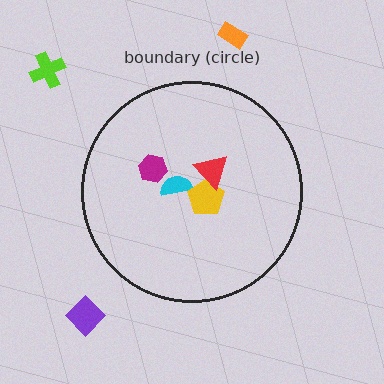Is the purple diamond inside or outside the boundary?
Outside.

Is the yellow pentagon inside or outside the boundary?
Inside.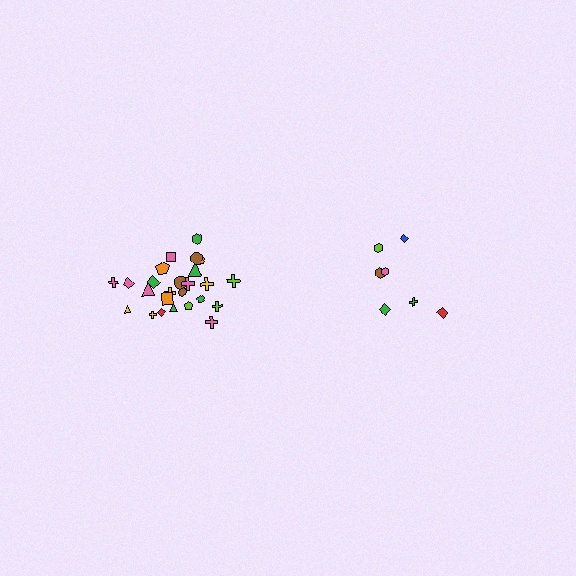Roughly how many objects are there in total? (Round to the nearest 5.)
Roughly 30 objects in total.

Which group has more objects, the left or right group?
The left group.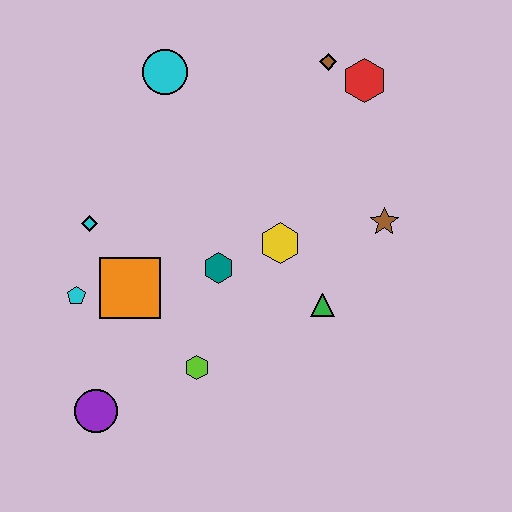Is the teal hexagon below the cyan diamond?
Yes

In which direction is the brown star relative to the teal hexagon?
The brown star is to the right of the teal hexagon.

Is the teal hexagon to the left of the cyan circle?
No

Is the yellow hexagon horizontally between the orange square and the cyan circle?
No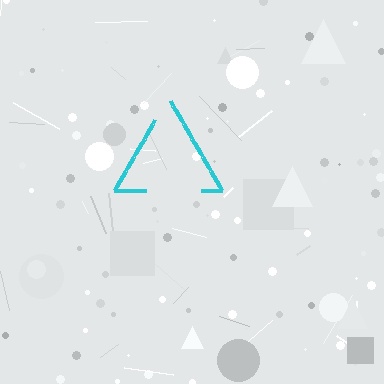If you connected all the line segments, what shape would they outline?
They would outline a triangle.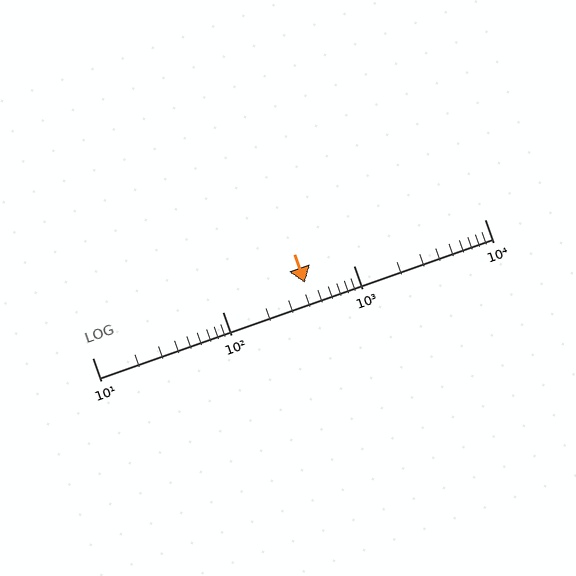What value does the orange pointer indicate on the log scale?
The pointer indicates approximately 420.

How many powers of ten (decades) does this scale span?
The scale spans 3 decades, from 10 to 10000.